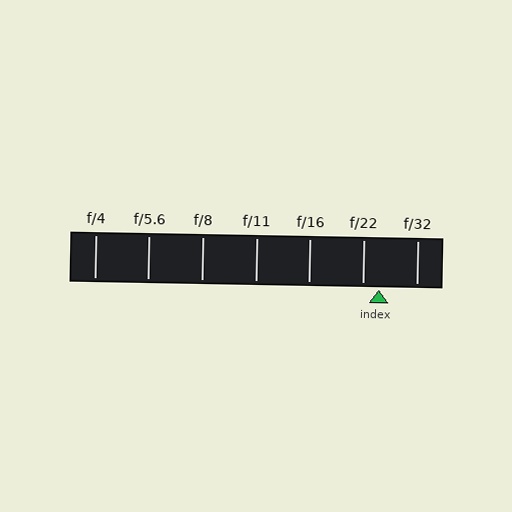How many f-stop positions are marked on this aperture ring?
There are 7 f-stop positions marked.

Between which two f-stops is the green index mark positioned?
The index mark is between f/22 and f/32.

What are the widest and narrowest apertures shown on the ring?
The widest aperture shown is f/4 and the narrowest is f/32.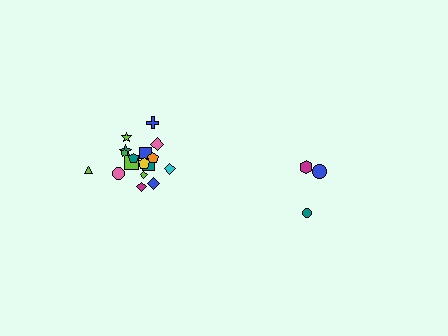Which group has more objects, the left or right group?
The left group.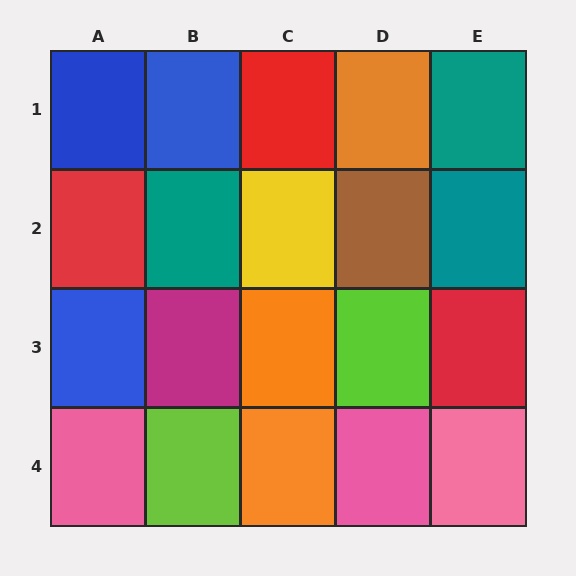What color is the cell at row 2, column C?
Yellow.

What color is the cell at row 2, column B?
Teal.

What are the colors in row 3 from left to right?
Blue, magenta, orange, lime, red.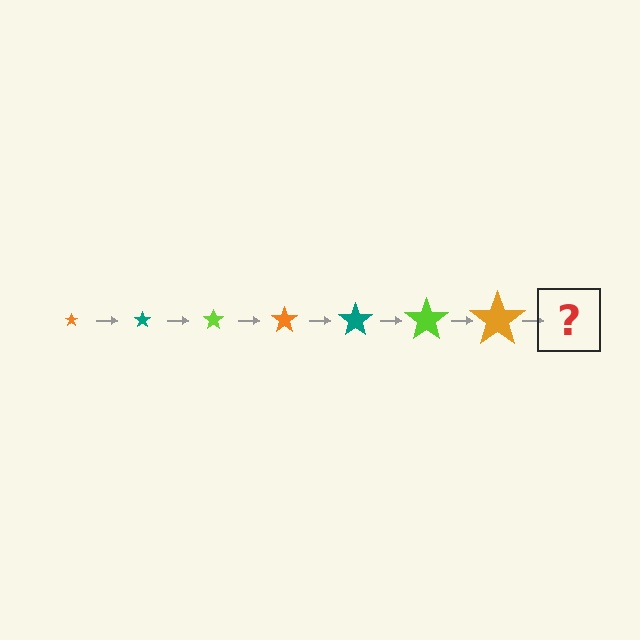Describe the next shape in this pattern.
It should be a teal star, larger than the previous one.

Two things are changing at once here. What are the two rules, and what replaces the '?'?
The two rules are that the star grows larger each step and the color cycles through orange, teal, and lime. The '?' should be a teal star, larger than the previous one.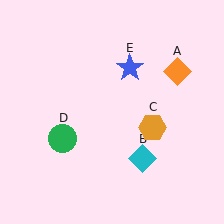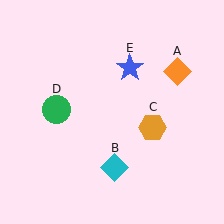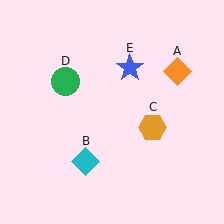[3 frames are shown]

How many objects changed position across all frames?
2 objects changed position: cyan diamond (object B), green circle (object D).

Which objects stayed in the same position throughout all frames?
Orange diamond (object A) and orange hexagon (object C) and blue star (object E) remained stationary.